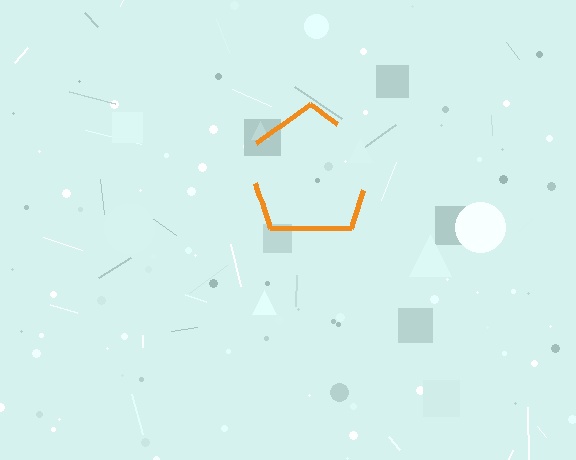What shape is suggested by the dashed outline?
The dashed outline suggests a pentagon.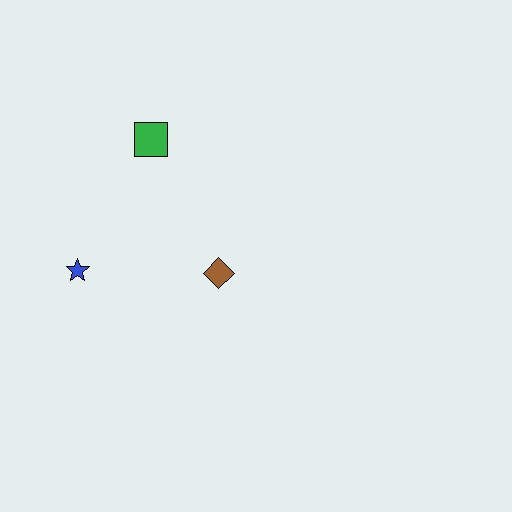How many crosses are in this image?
There are no crosses.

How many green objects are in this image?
There is 1 green object.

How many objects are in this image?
There are 3 objects.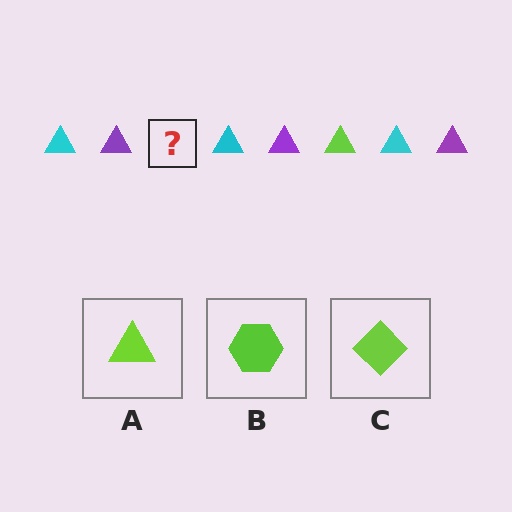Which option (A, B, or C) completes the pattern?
A.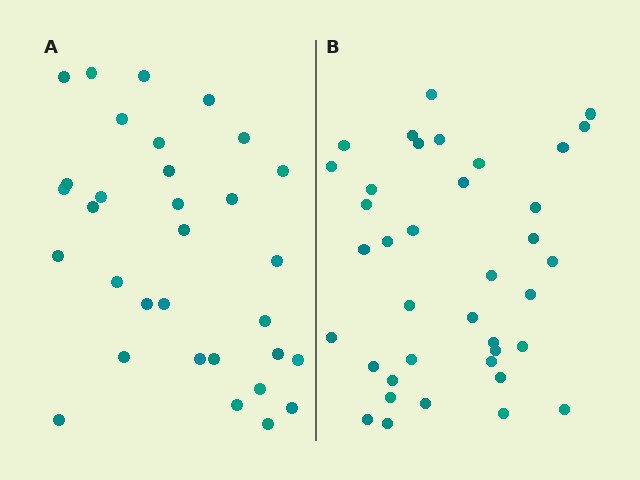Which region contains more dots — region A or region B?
Region B (the right region) has more dots.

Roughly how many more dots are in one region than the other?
Region B has about 6 more dots than region A.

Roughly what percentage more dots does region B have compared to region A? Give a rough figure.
About 20% more.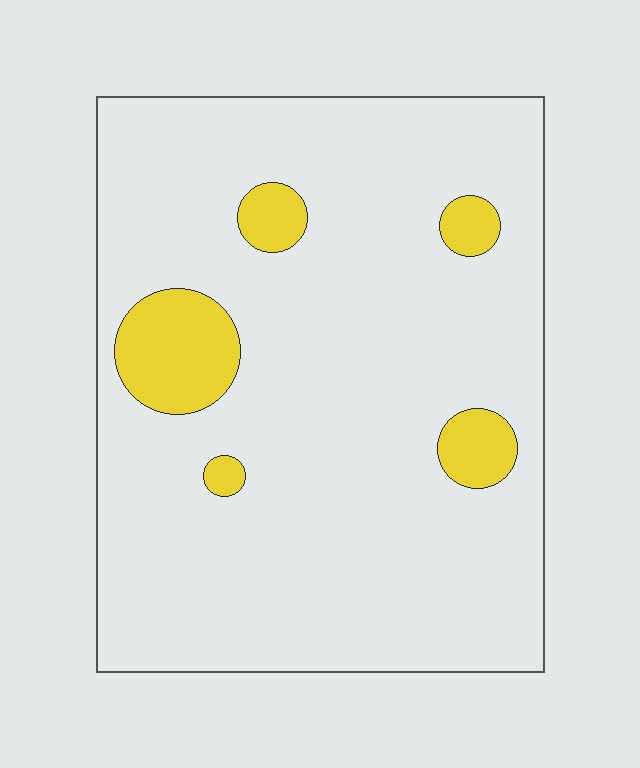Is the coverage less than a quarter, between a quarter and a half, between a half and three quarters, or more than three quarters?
Less than a quarter.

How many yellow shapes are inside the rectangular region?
5.